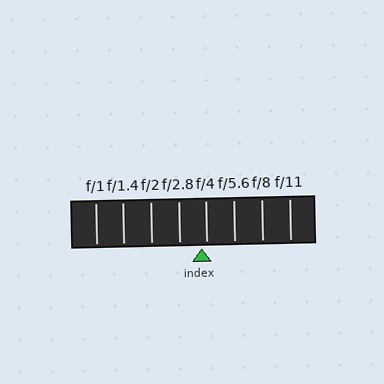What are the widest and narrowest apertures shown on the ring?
The widest aperture shown is f/1 and the narrowest is f/11.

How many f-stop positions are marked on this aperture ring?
There are 8 f-stop positions marked.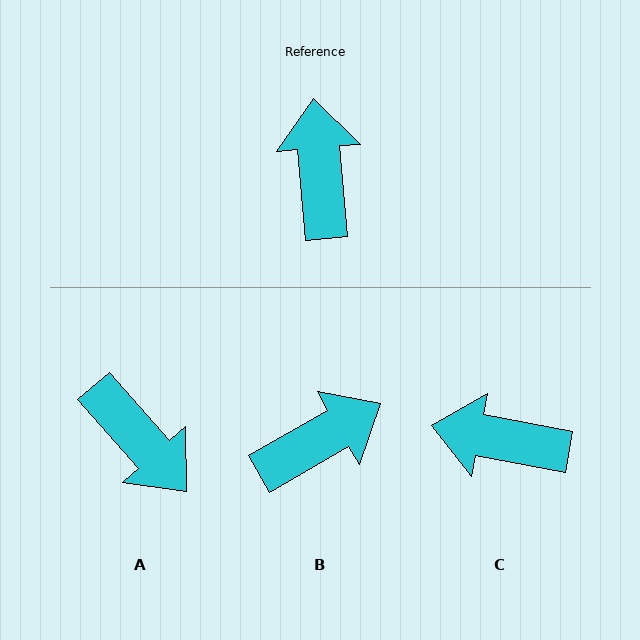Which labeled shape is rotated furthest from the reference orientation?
A, about 144 degrees away.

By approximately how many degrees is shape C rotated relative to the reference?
Approximately 74 degrees counter-clockwise.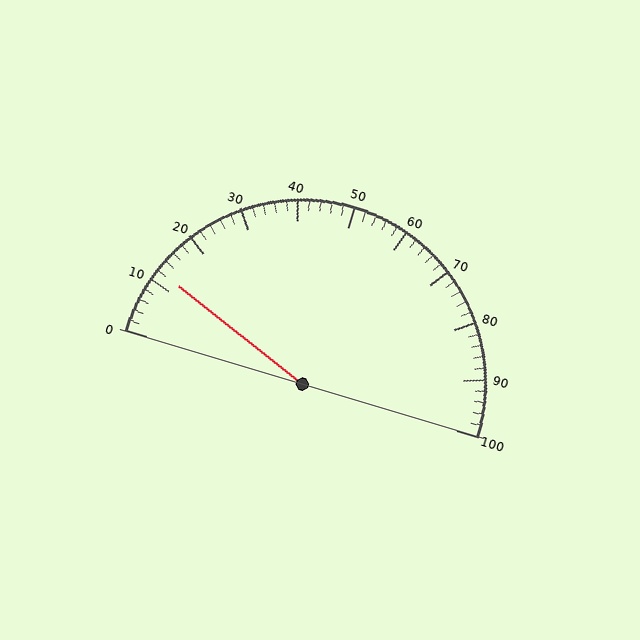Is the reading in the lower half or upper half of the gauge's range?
The reading is in the lower half of the range (0 to 100).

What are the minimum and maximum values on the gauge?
The gauge ranges from 0 to 100.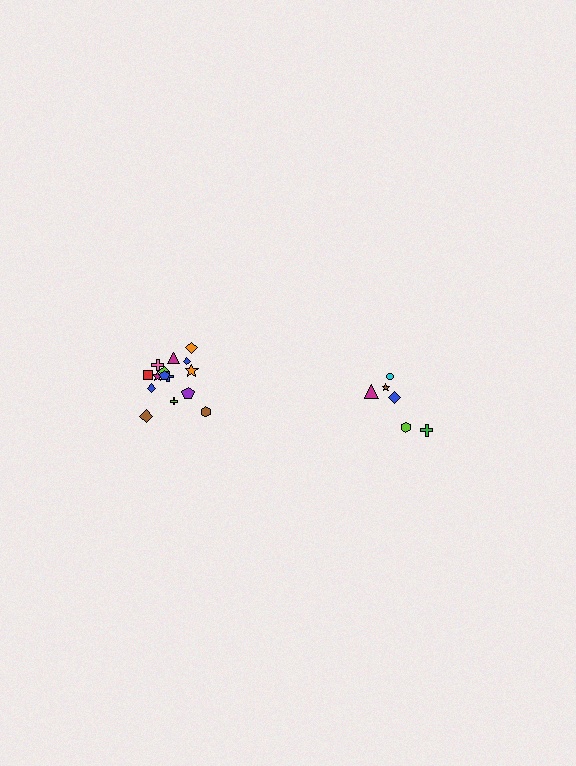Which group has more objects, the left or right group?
The left group.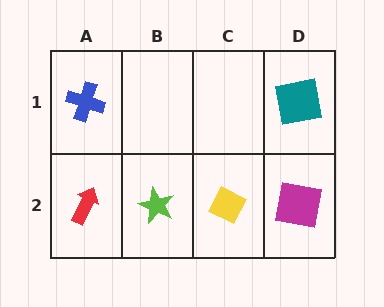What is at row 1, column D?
A teal square.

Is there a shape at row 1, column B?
No, that cell is empty.